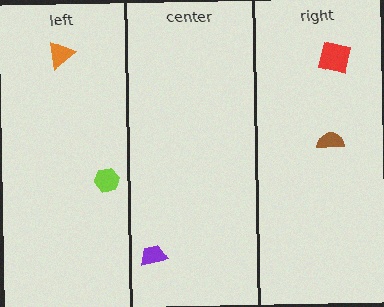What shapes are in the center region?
The purple trapezoid.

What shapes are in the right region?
The red square, the brown semicircle.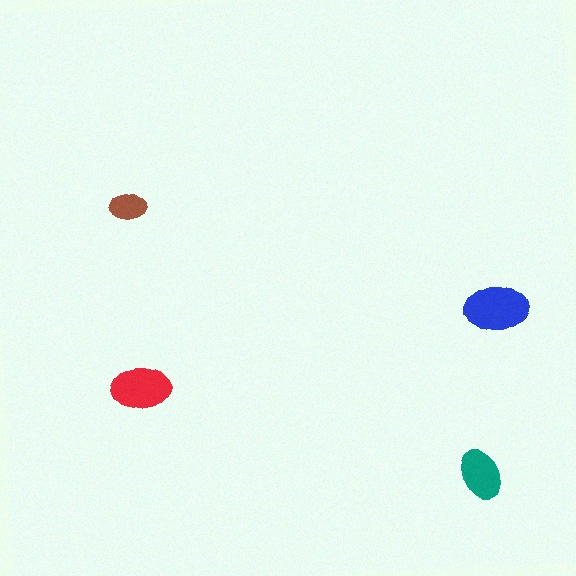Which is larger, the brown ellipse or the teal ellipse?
The teal one.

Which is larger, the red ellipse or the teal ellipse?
The red one.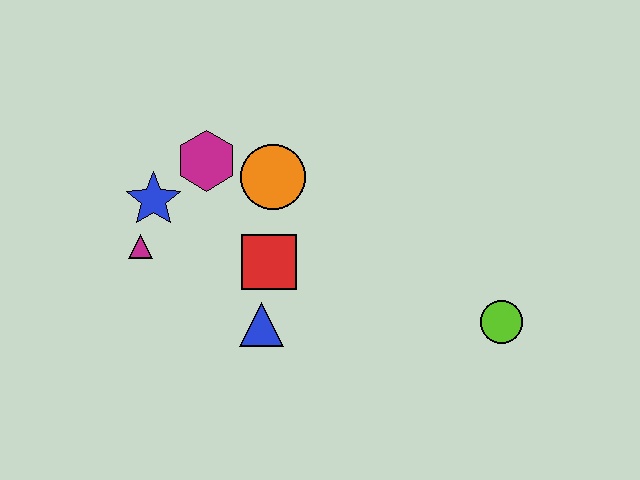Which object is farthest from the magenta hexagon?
The lime circle is farthest from the magenta hexagon.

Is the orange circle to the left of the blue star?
No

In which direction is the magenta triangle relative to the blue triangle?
The magenta triangle is to the left of the blue triangle.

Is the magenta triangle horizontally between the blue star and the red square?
No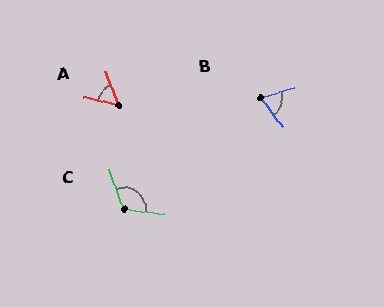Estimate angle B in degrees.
Approximately 69 degrees.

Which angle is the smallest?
A, at approximately 54 degrees.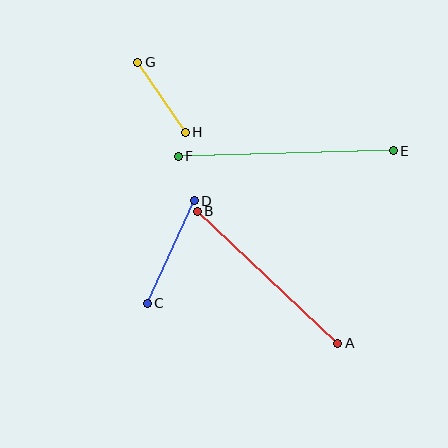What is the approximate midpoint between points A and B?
The midpoint is at approximately (267, 277) pixels.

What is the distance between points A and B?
The distance is approximately 193 pixels.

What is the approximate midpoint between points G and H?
The midpoint is at approximately (161, 97) pixels.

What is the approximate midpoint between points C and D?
The midpoint is at approximately (171, 252) pixels.